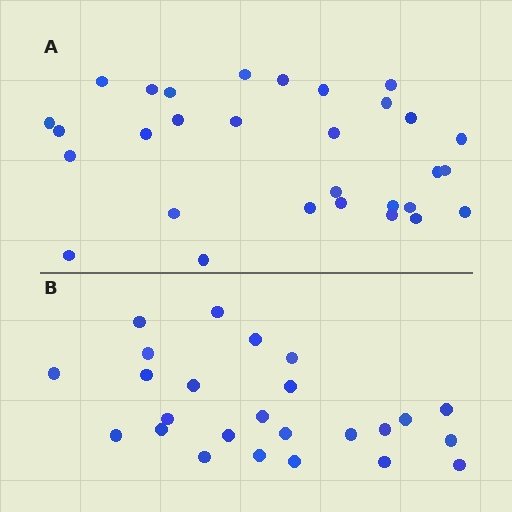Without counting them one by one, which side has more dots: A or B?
Region A (the top region) has more dots.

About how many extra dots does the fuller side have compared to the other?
Region A has about 5 more dots than region B.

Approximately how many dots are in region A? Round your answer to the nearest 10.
About 30 dots.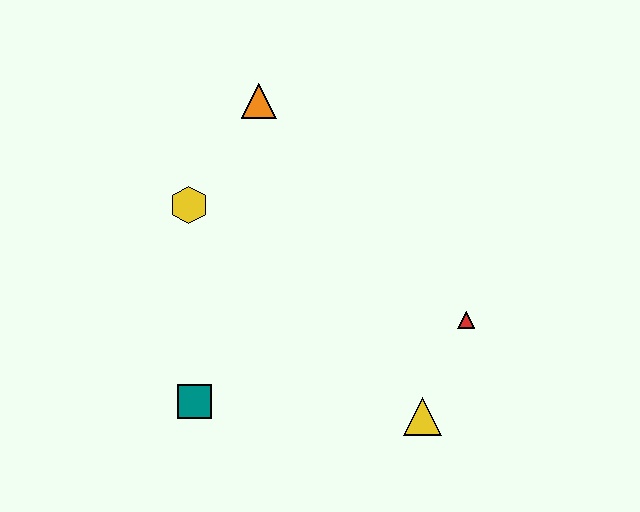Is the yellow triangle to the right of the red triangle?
No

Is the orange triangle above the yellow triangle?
Yes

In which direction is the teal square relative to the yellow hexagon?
The teal square is below the yellow hexagon.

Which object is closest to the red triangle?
The yellow triangle is closest to the red triangle.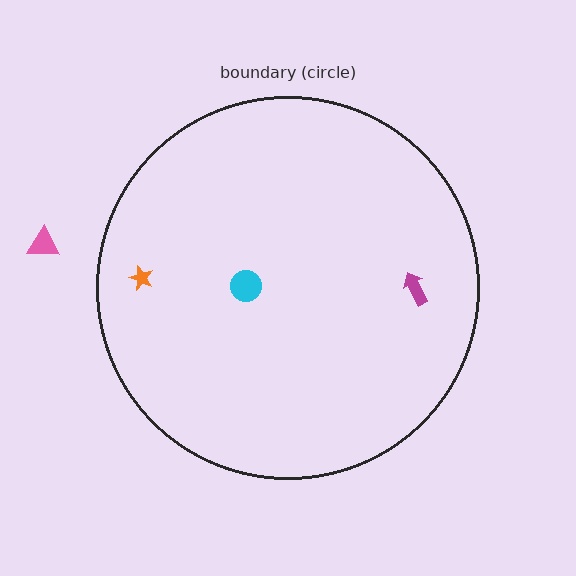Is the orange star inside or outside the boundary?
Inside.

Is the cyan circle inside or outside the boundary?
Inside.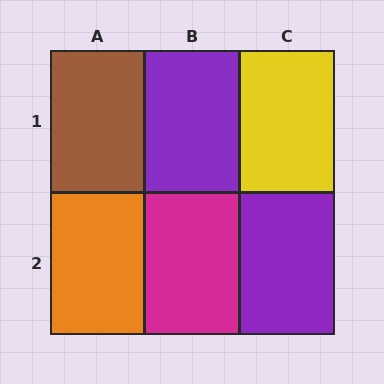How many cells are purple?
2 cells are purple.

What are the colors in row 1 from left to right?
Brown, purple, yellow.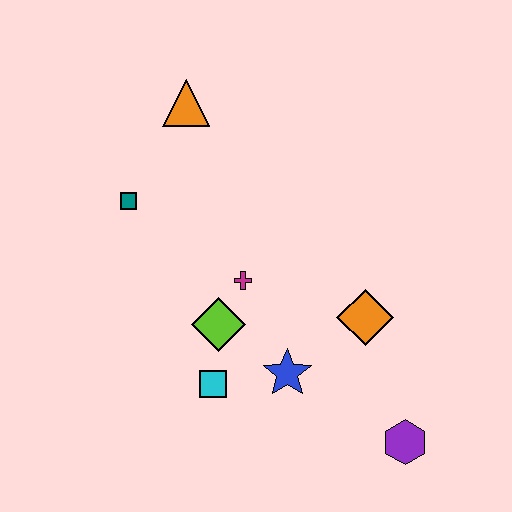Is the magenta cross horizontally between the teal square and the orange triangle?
No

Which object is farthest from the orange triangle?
The purple hexagon is farthest from the orange triangle.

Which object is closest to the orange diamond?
The blue star is closest to the orange diamond.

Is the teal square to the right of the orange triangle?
No